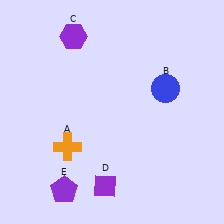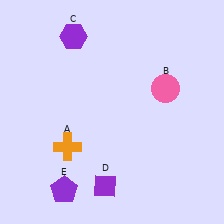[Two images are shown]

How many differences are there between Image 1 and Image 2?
There is 1 difference between the two images.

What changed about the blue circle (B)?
In Image 1, B is blue. In Image 2, it changed to pink.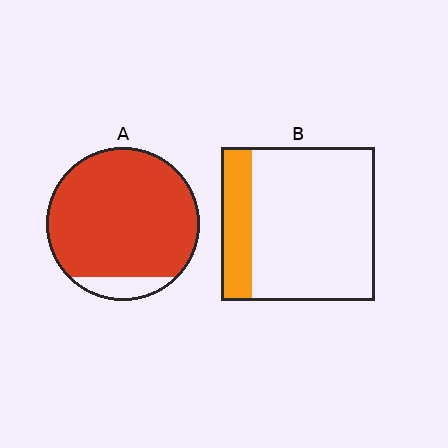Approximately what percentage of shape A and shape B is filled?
A is approximately 90% and B is approximately 20%.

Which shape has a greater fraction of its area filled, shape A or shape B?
Shape A.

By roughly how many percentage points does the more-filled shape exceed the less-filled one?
By roughly 70 percentage points (A over B).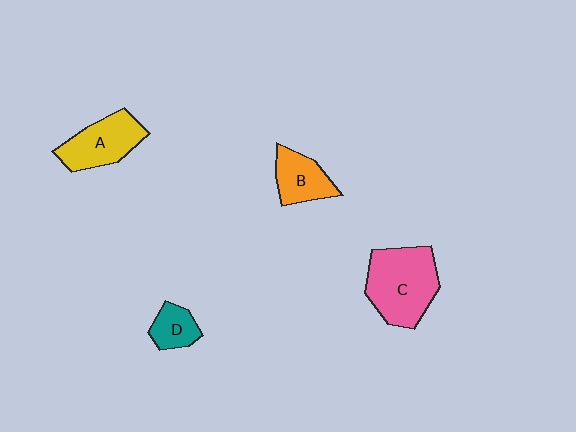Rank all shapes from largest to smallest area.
From largest to smallest: C (pink), A (yellow), B (orange), D (teal).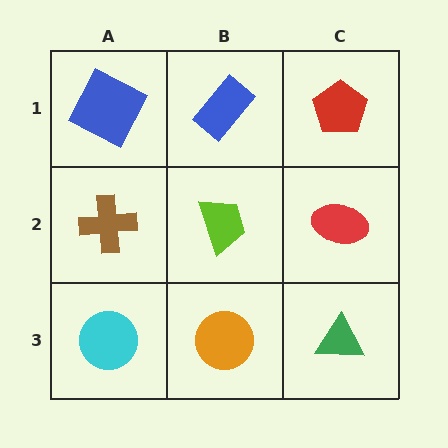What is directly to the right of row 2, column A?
A lime trapezoid.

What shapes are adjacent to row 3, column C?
A red ellipse (row 2, column C), an orange circle (row 3, column B).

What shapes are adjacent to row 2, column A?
A blue square (row 1, column A), a cyan circle (row 3, column A), a lime trapezoid (row 2, column B).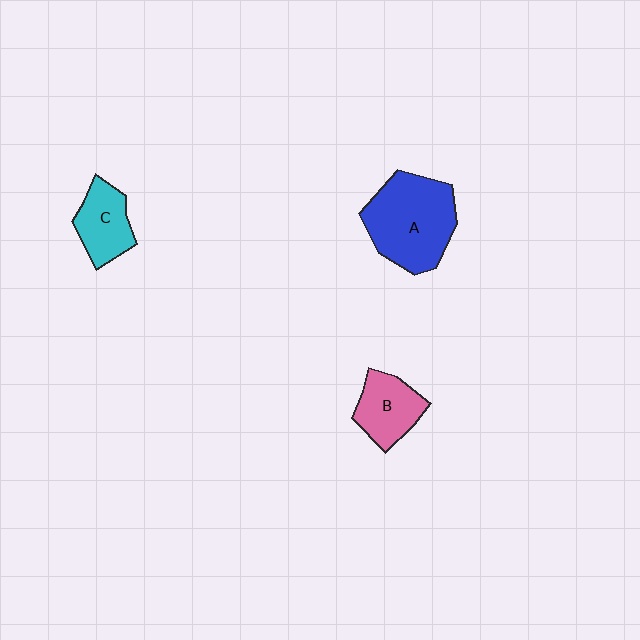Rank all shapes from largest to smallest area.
From largest to smallest: A (blue), B (pink), C (cyan).